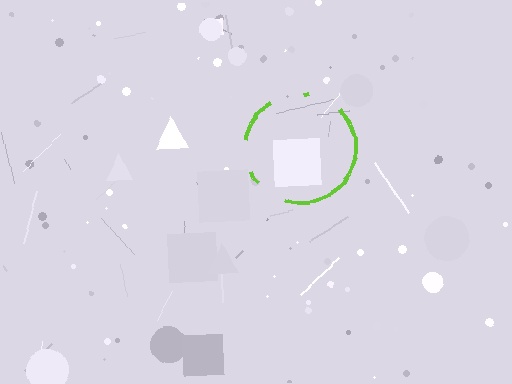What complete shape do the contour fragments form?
The contour fragments form a circle.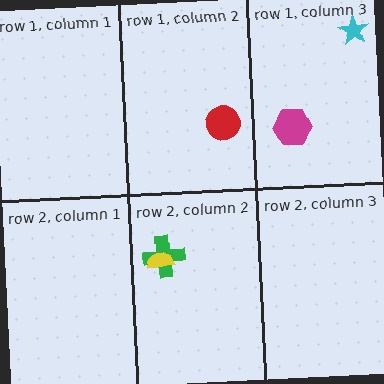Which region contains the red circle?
The row 1, column 2 region.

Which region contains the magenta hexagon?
The row 1, column 3 region.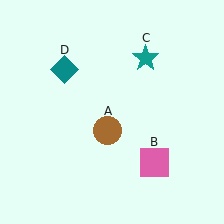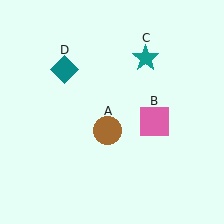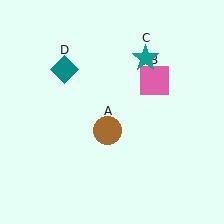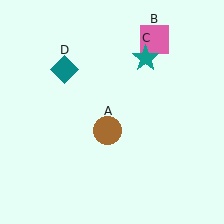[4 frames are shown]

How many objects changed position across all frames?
1 object changed position: pink square (object B).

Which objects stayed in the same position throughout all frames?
Brown circle (object A) and teal star (object C) and teal diamond (object D) remained stationary.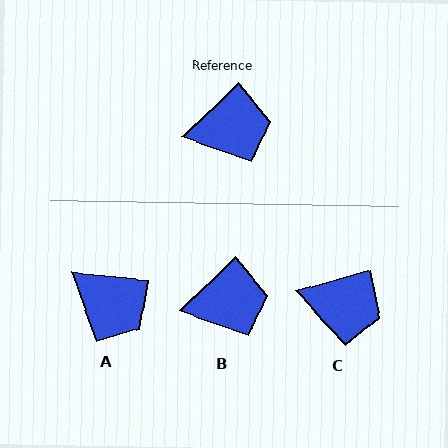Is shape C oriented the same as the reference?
No, it is off by about 28 degrees.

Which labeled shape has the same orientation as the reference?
B.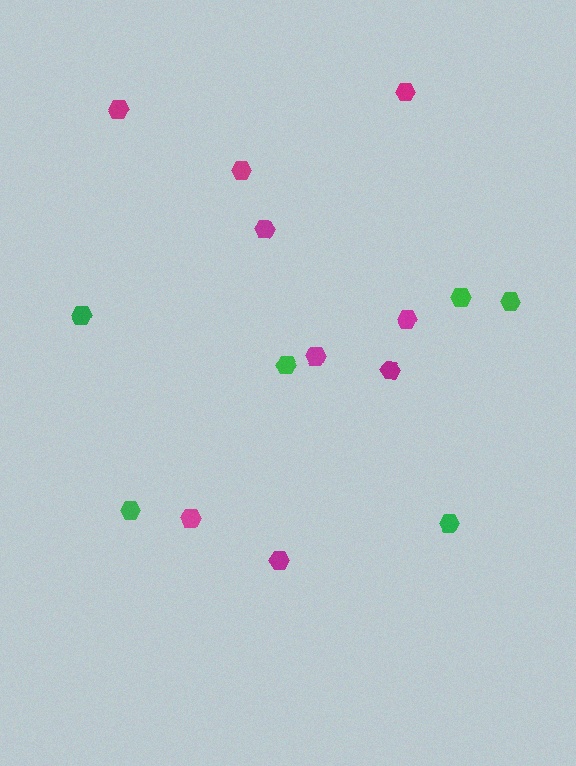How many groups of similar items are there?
There are 2 groups: one group of magenta hexagons (9) and one group of green hexagons (6).